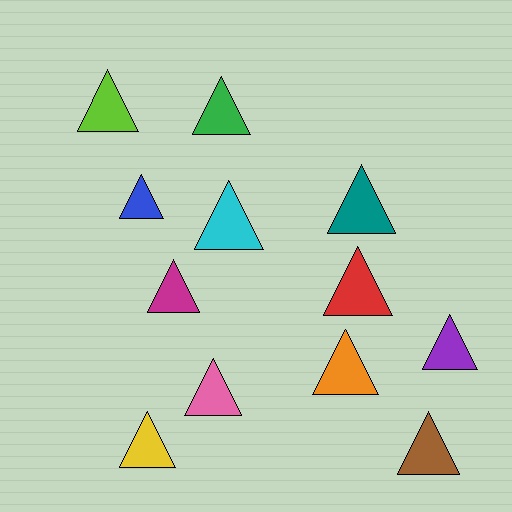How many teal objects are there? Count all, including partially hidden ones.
There is 1 teal object.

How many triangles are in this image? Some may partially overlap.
There are 12 triangles.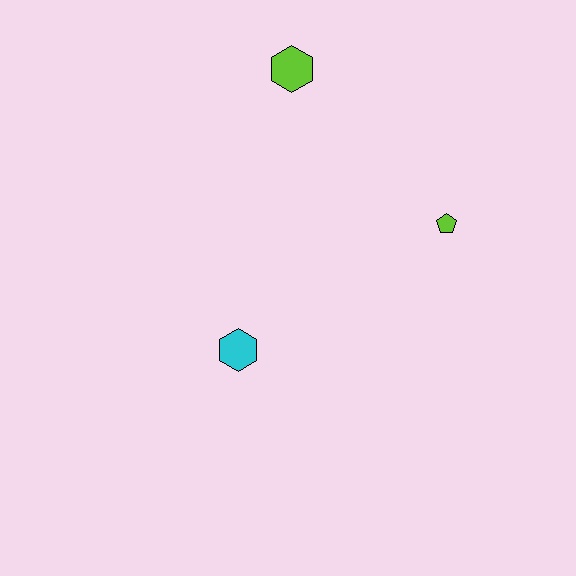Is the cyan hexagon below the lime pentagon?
Yes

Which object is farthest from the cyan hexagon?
The lime hexagon is farthest from the cyan hexagon.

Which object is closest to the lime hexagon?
The lime pentagon is closest to the lime hexagon.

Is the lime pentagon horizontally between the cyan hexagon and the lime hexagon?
No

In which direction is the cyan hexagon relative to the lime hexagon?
The cyan hexagon is below the lime hexagon.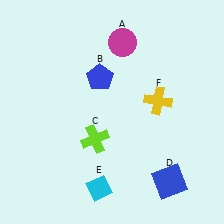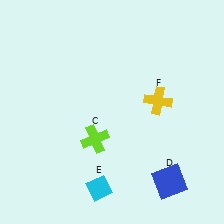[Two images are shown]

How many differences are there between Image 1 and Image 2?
There are 2 differences between the two images.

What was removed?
The magenta circle (A), the blue pentagon (B) were removed in Image 2.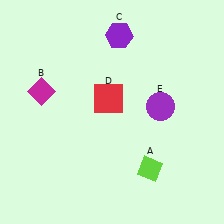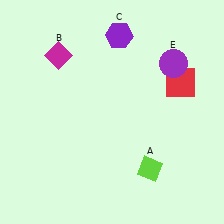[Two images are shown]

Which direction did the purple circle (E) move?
The purple circle (E) moved up.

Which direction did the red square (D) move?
The red square (D) moved right.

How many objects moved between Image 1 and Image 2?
3 objects moved between the two images.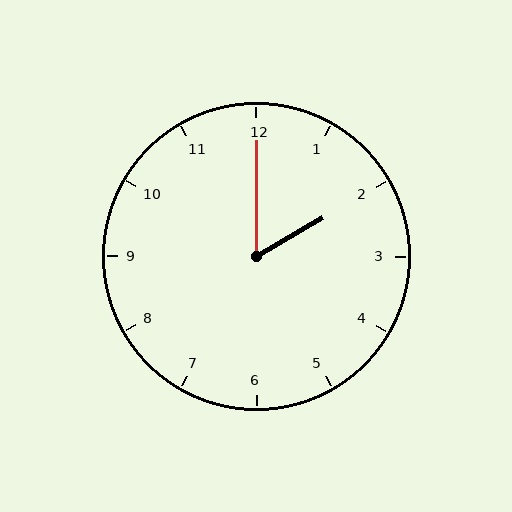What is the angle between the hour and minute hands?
Approximately 60 degrees.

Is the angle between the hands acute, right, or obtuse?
It is acute.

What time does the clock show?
2:00.